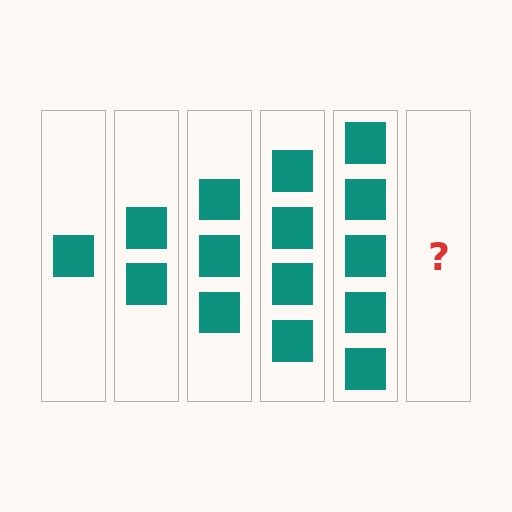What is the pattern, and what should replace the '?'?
The pattern is that each step adds one more square. The '?' should be 6 squares.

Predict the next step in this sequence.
The next step is 6 squares.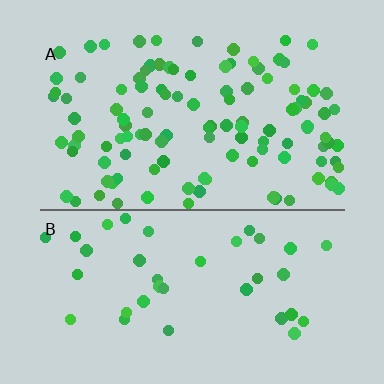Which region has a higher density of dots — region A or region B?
A (the top).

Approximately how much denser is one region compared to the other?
Approximately 3.0× — region A over region B.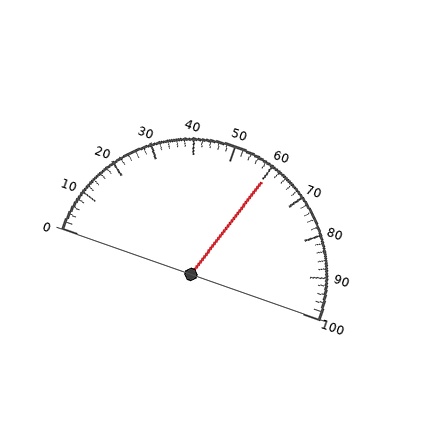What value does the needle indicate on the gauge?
The needle indicates approximately 60.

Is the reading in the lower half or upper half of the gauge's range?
The reading is in the upper half of the range (0 to 100).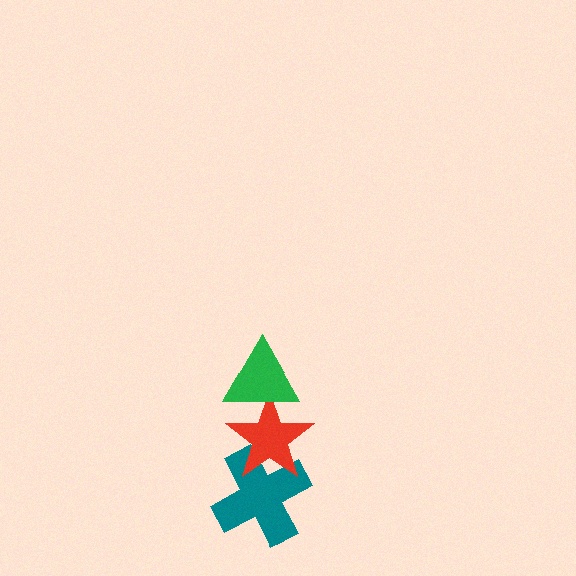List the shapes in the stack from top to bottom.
From top to bottom: the green triangle, the red star, the teal cross.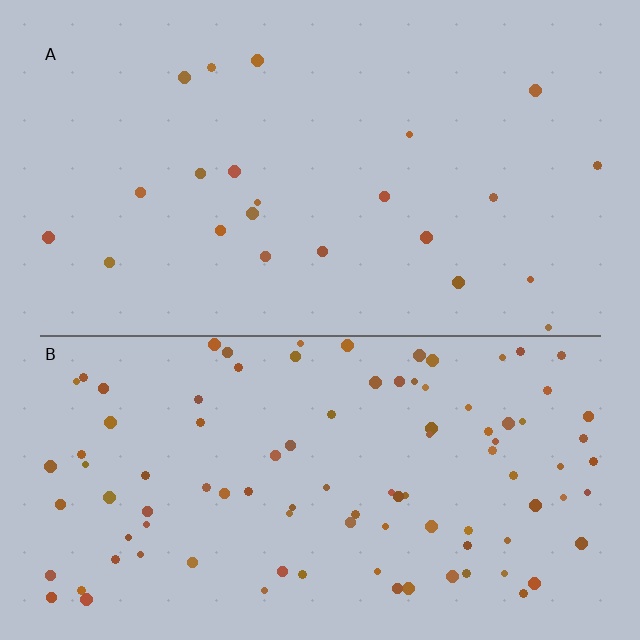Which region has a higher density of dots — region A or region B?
B (the bottom).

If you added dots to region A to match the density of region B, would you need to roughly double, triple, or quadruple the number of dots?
Approximately quadruple.